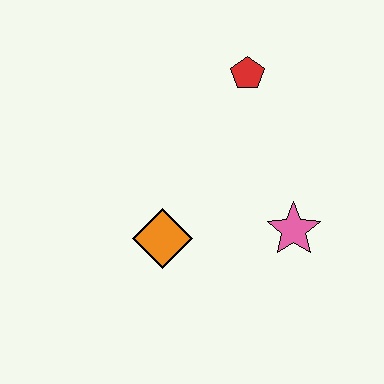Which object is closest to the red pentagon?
The pink star is closest to the red pentagon.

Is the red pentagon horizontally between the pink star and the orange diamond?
Yes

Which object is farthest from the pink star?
The red pentagon is farthest from the pink star.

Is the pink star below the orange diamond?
No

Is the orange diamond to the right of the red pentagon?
No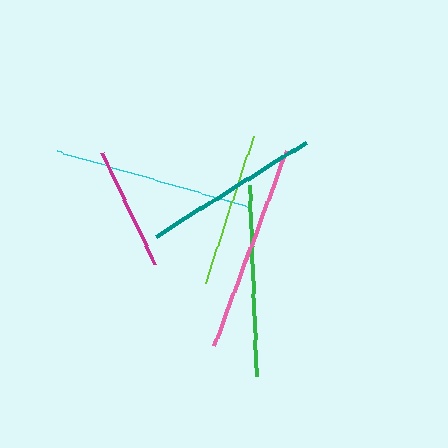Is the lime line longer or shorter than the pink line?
The pink line is longer than the lime line.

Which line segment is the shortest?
The magenta line is the shortest at approximately 123 pixels.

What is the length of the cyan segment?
The cyan segment is approximately 201 pixels long.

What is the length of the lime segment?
The lime segment is approximately 155 pixels long.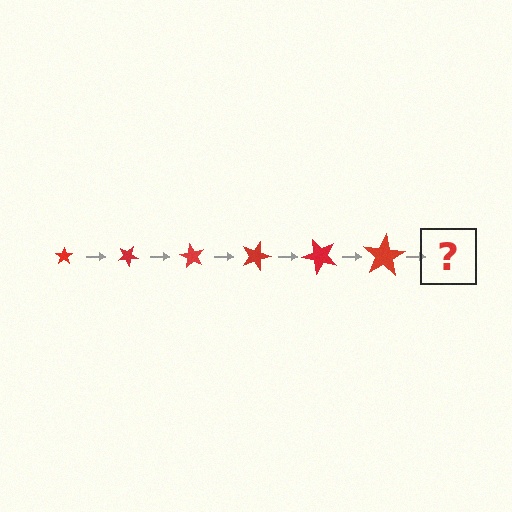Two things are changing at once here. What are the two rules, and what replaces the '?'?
The two rules are that the star grows larger each step and it rotates 30 degrees each step. The '?' should be a star, larger than the previous one and rotated 180 degrees from the start.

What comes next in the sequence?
The next element should be a star, larger than the previous one and rotated 180 degrees from the start.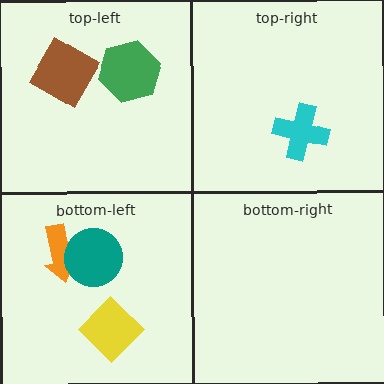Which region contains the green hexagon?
The top-left region.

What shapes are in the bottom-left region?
The yellow diamond, the orange arrow, the teal circle.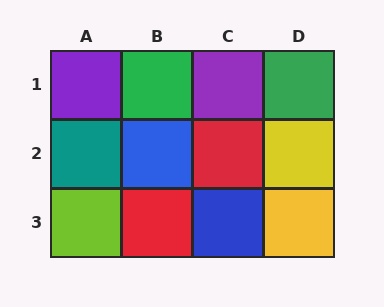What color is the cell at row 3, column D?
Yellow.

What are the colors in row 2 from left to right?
Teal, blue, red, yellow.